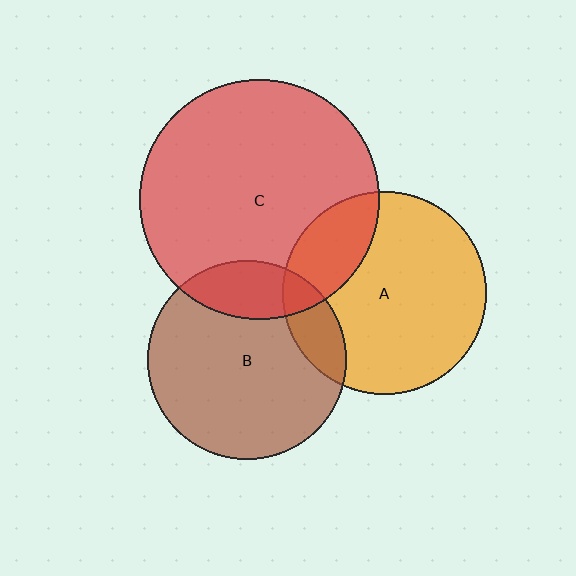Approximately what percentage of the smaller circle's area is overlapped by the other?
Approximately 20%.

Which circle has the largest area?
Circle C (red).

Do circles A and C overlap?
Yes.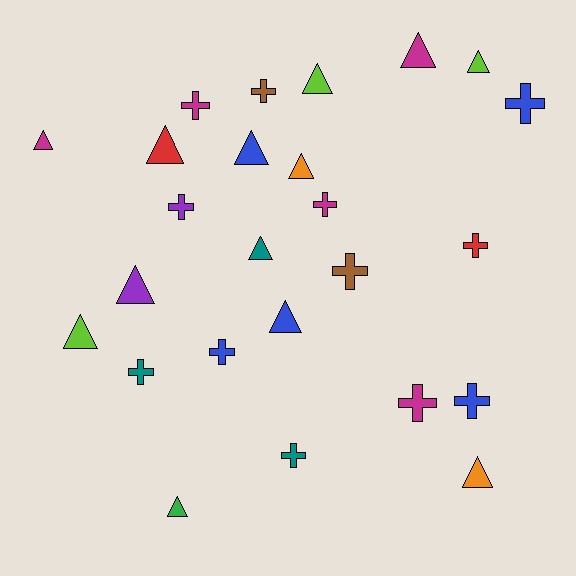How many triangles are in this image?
There are 13 triangles.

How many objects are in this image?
There are 25 objects.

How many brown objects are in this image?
There are 2 brown objects.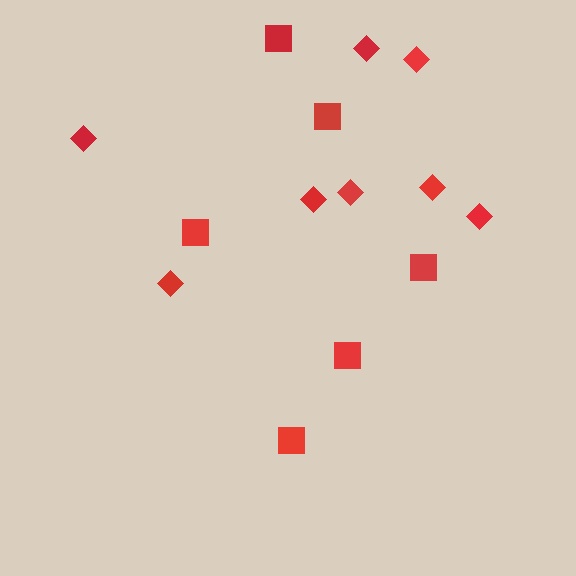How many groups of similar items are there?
There are 2 groups: one group of diamonds (8) and one group of squares (6).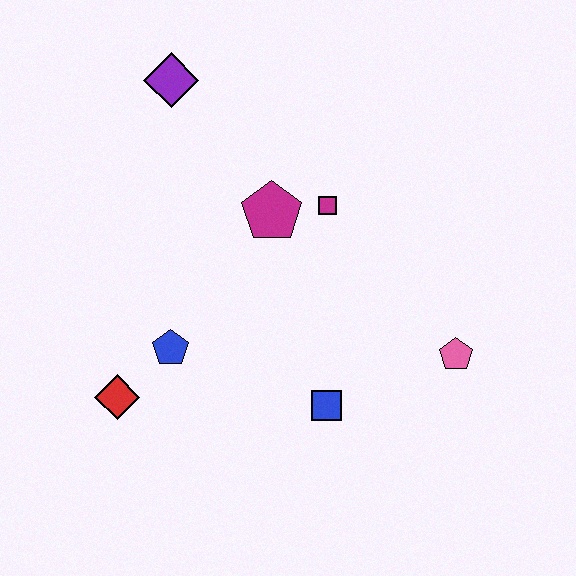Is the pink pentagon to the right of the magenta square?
Yes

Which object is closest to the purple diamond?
The magenta pentagon is closest to the purple diamond.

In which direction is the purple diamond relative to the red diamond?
The purple diamond is above the red diamond.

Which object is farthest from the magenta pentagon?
The red diamond is farthest from the magenta pentagon.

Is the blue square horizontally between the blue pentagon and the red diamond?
No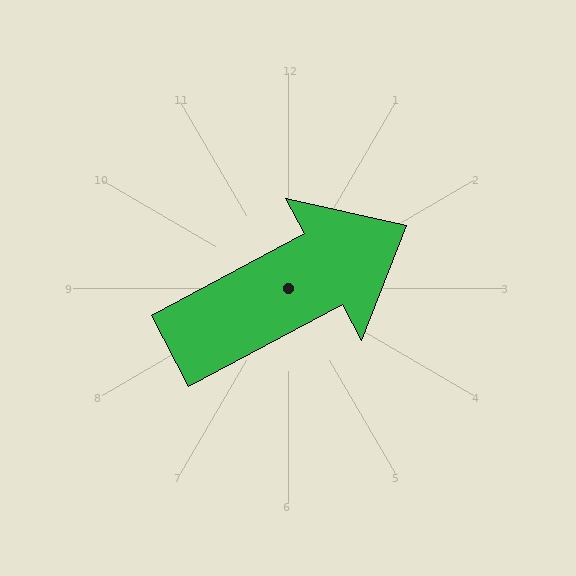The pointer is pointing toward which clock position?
Roughly 2 o'clock.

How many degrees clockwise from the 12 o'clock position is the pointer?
Approximately 62 degrees.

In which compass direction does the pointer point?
Northeast.